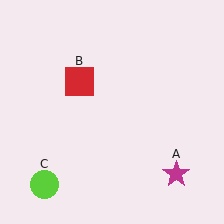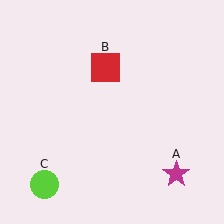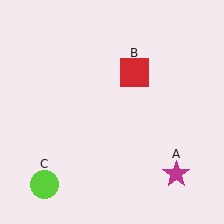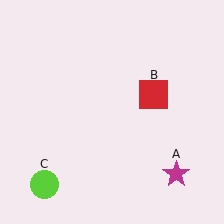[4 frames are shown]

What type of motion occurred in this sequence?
The red square (object B) rotated clockwise around the center of the scene.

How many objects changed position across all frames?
1 object changed position: red square (object B).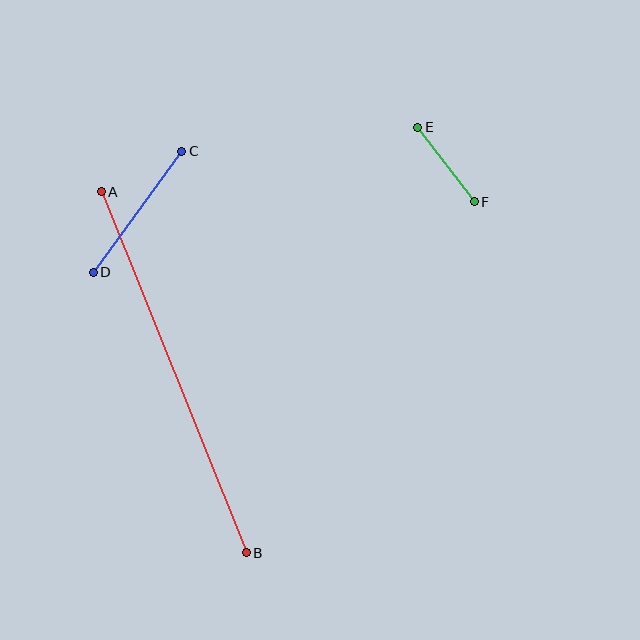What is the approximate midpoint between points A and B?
The midpoint is at approximately (174, 372) pixels.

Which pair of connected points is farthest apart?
Points A and B are farthest apart.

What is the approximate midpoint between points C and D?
The midpoint is at approximately (137, 212) pixels.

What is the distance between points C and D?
The distance is approximately 150 pixels.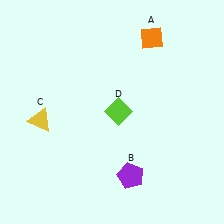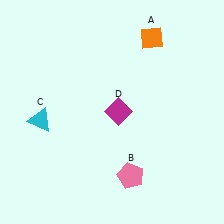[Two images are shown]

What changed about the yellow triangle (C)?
In Image 1, C is yellow. In Image 2, it changed to cyan.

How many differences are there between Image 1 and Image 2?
There are 3 differences between the two images.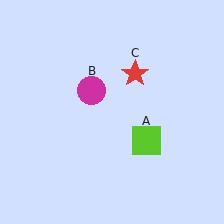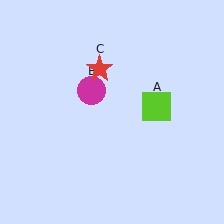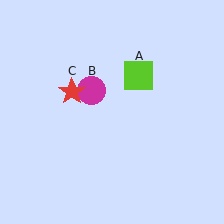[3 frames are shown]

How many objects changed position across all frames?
2 objects changed position: lime square (object A), red star (object C).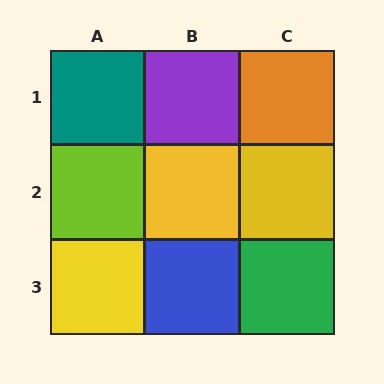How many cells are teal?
1 cell is teal.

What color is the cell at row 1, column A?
Teal.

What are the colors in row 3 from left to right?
Yellow, blue, green.